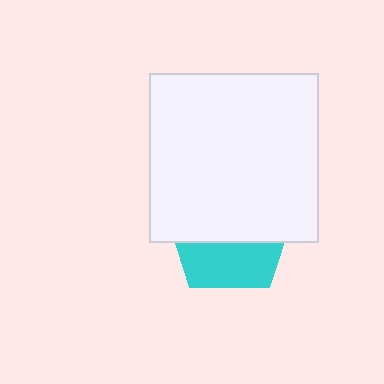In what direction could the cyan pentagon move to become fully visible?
The cyan pentagon could move down. That would shift it out from behind the white square entirely.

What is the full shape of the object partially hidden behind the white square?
The partially hidden object is a cyan pentagon.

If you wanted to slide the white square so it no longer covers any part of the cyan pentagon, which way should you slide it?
Slide it up — that is the most direct way to separate the two shapes.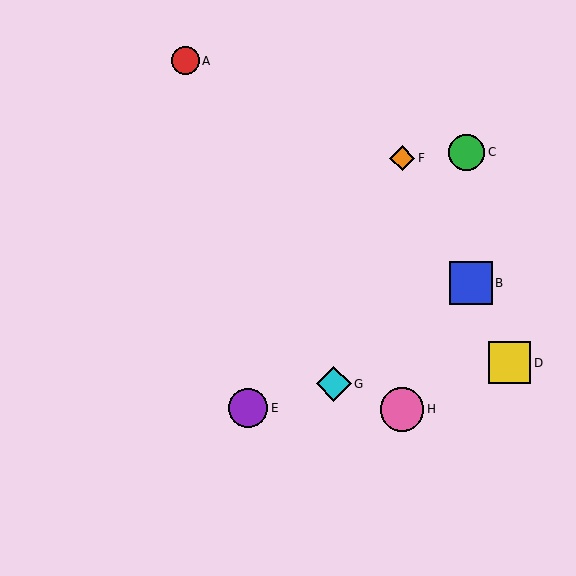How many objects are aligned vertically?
2 objects (F, H) are aligned vertically.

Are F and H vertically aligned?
Yes, both are at x≈402.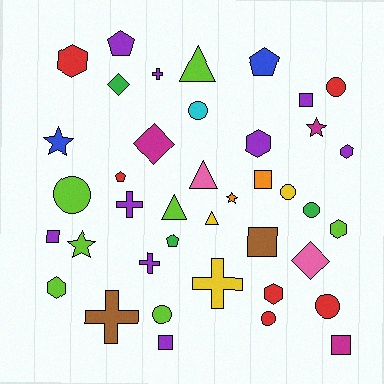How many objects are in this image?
There are 40 objects.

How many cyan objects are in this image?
There is 1 cyan object.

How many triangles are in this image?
There are 4 triangles.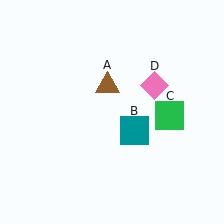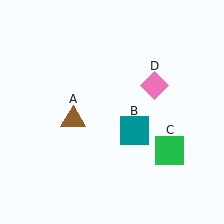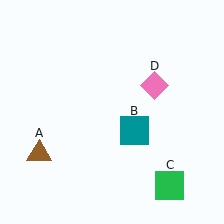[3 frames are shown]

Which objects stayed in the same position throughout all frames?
Teal square (object B) and pink diamond (object D) remained stationary.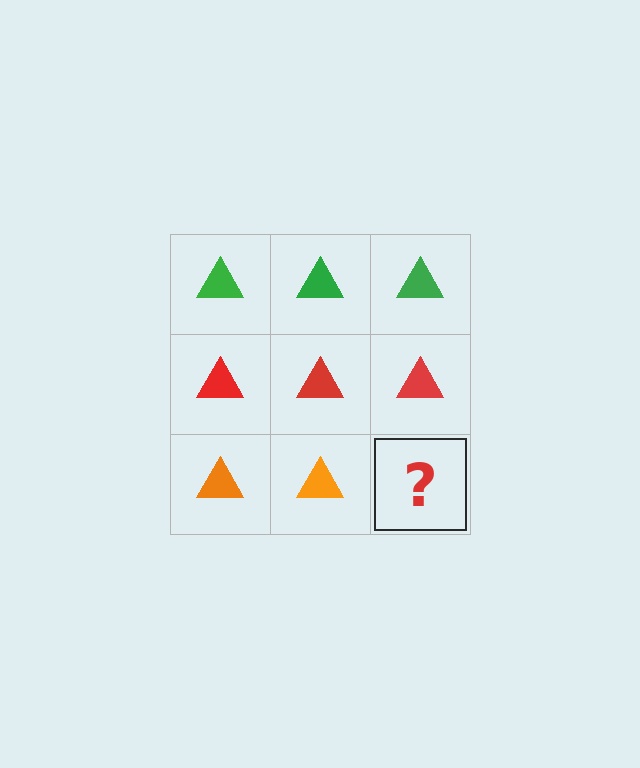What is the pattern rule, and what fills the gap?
The rule is that each row has a consistent color. The gap should be filled with an orange triangle.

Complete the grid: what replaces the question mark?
The question mark should be replaced with an orange triangle.